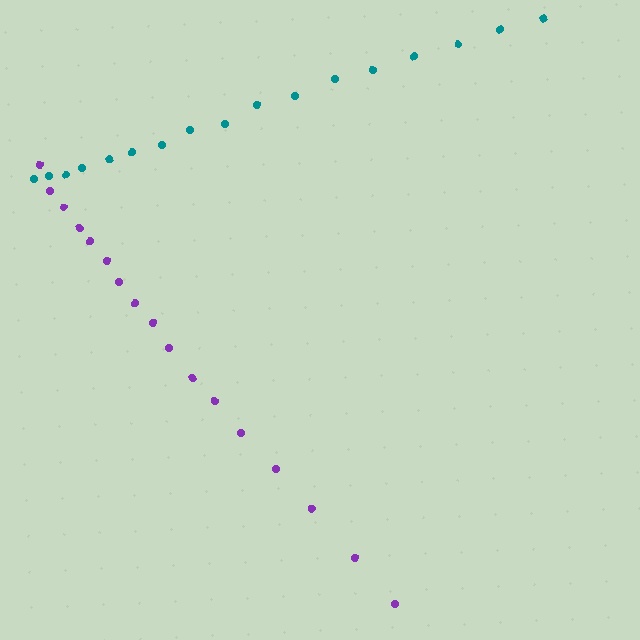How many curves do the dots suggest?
There are 2 distinct paths.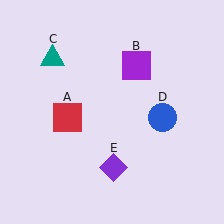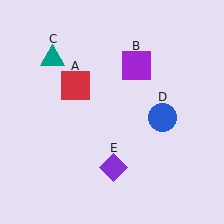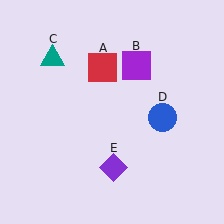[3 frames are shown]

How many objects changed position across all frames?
1 object changed position: red square (object A).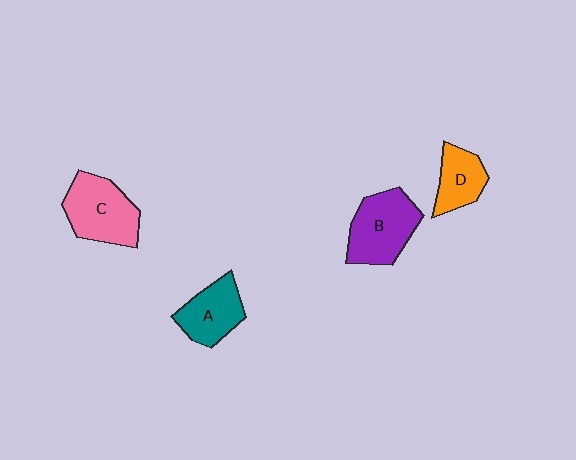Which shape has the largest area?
Shape C (pink).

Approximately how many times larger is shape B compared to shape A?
Approximately 1.3 times.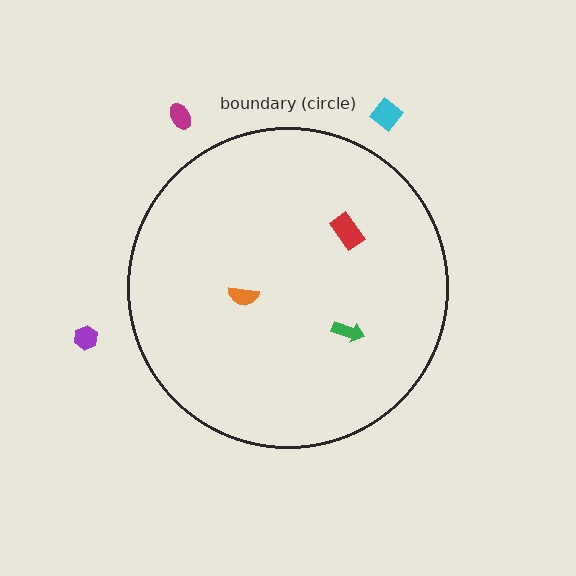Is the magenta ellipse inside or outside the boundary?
Outside.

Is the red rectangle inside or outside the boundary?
Inside.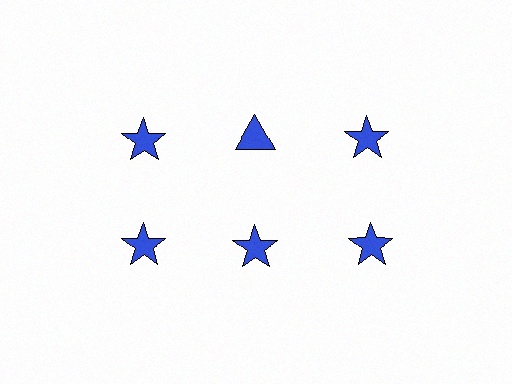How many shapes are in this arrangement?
There are 6 shapes arranged in a grid pattern.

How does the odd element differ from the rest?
It has a different shape: triangle instead of star.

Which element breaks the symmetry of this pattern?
The blue triangle in the top row, second from left column breaks the symmetry. All other shapes are blue stars.